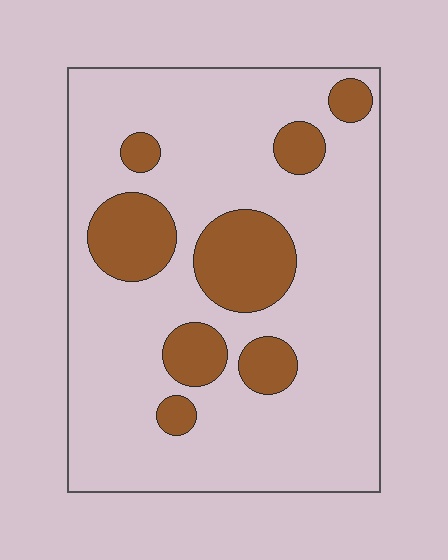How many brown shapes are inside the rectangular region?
8.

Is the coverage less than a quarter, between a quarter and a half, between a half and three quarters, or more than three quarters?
Less than a quarter.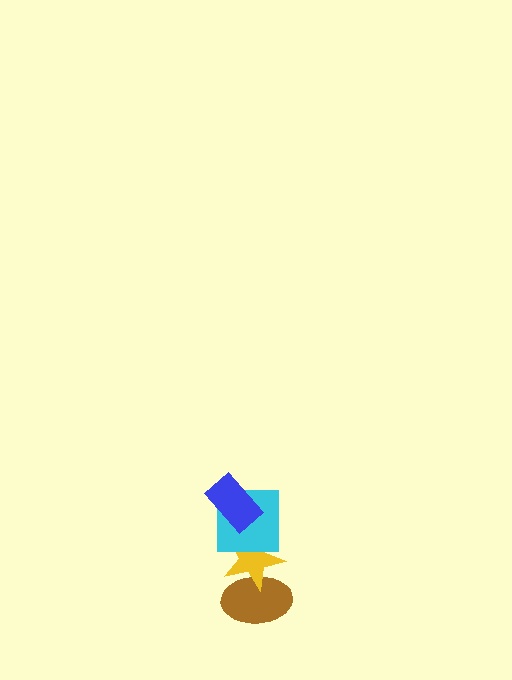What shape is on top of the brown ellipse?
The yellow star is on top of the brown ellipse.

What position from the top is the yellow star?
The yellow star is 3rd from the top.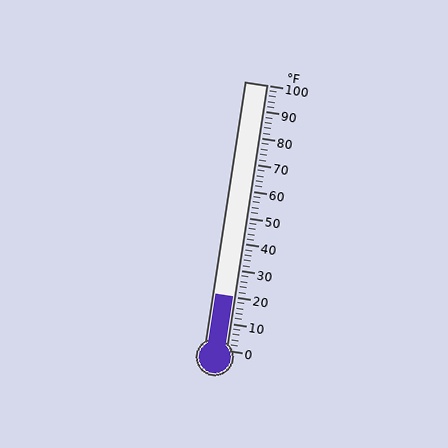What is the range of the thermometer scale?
The thermometer scale ranges from 0°F to 100°F.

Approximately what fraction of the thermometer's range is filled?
The thermometer is filled to approximately 20% of its range.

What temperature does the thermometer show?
The thermometer shows approximately 20°F.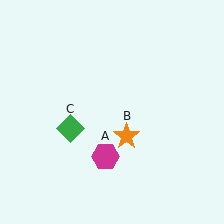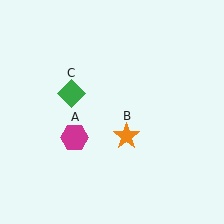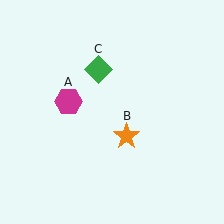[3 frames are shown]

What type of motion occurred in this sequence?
The magenta hexagon (object A), green diamond (object C) rotated clockwise around the center of the scene.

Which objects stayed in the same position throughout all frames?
Orange star (object B) remained stationary.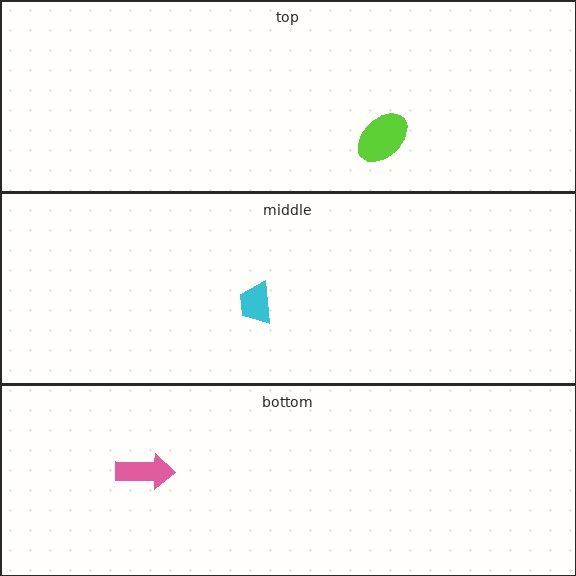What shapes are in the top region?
The lime ellipse.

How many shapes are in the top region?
1.